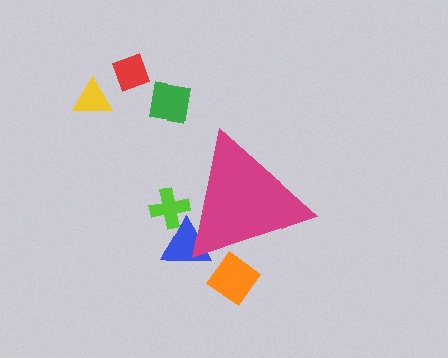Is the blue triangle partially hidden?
Yes, the blue triangle is partially hidden behind the magenta triangle.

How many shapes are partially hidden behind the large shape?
3 shapes are partially hidden.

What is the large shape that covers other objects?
A magenta triangle.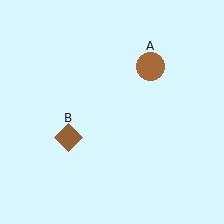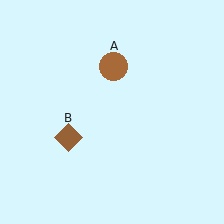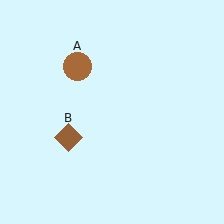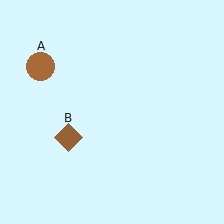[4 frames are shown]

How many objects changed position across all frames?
1 object changed position: brown circle (object A).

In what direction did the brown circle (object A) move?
The brown circle (object A) moved left.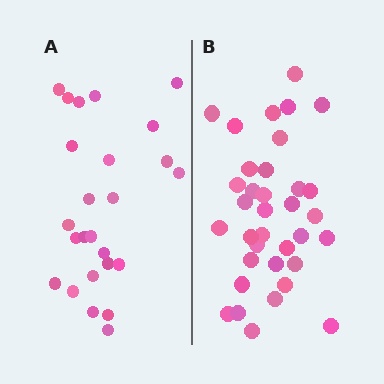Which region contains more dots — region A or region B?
Region B (the right region) has more dots.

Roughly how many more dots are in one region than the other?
Region B has roughly 10 or so more dots than region A.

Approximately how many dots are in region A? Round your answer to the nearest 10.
About 20 dots. (The exact count is 25, which rounds to 20.)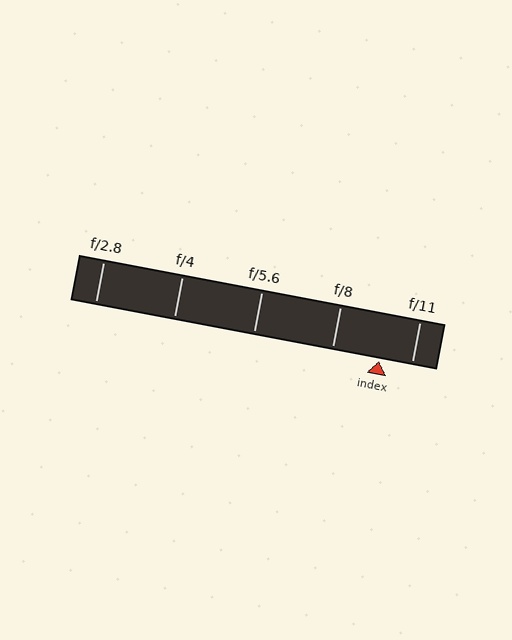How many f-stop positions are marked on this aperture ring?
There are 5 f-stop positions marked.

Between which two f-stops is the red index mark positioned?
The index mark is between f/8 and f/11.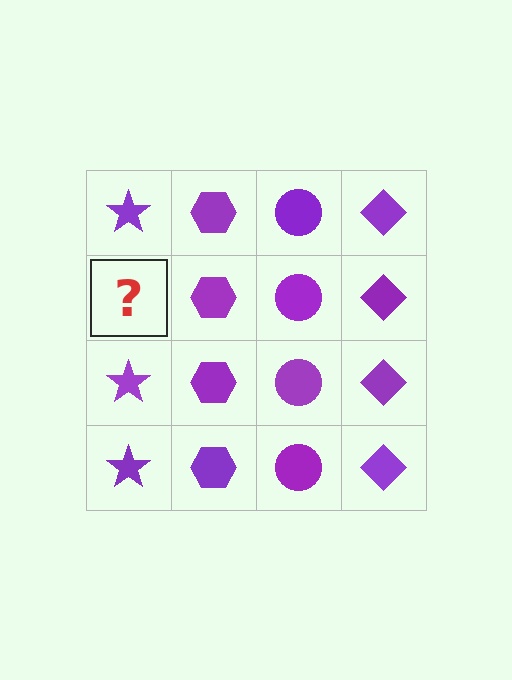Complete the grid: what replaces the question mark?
The question mark should be replaced with a purple star.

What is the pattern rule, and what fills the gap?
The rule is that each column has a consistent shape. The gap should be filled with a purple star.